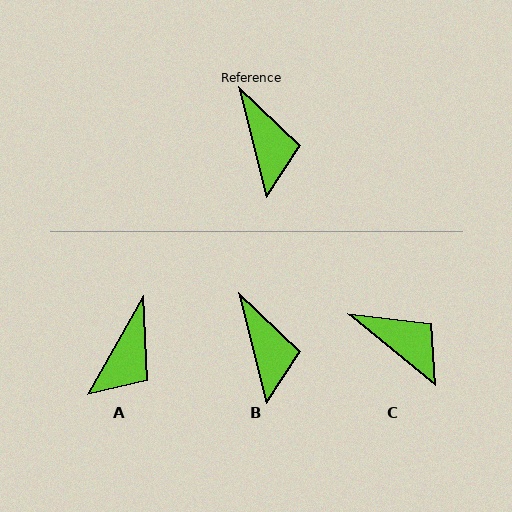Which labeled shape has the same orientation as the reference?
B.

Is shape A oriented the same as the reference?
No, it is off by about 44 degrees.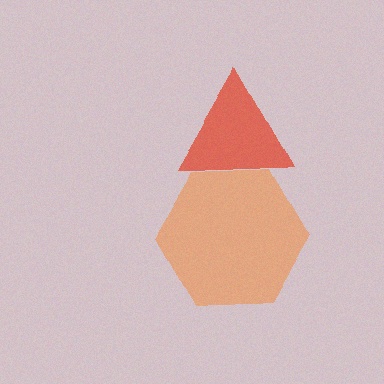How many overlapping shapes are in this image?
There are 2 overlapping shapes in the image.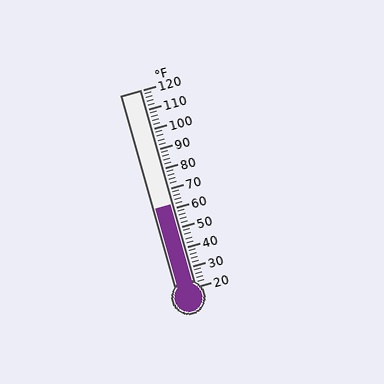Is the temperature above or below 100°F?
The temperature is below 100°F.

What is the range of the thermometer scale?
The thermometer scale ranges from 20°F to 120°F.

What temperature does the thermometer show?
The thermometer shows approximately 62°F.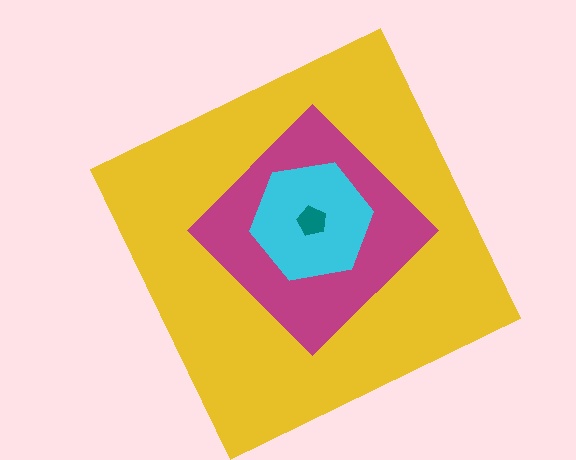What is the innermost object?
The teal pentagon.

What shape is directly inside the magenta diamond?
The cyan hexagon.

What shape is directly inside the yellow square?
The magenta diamond.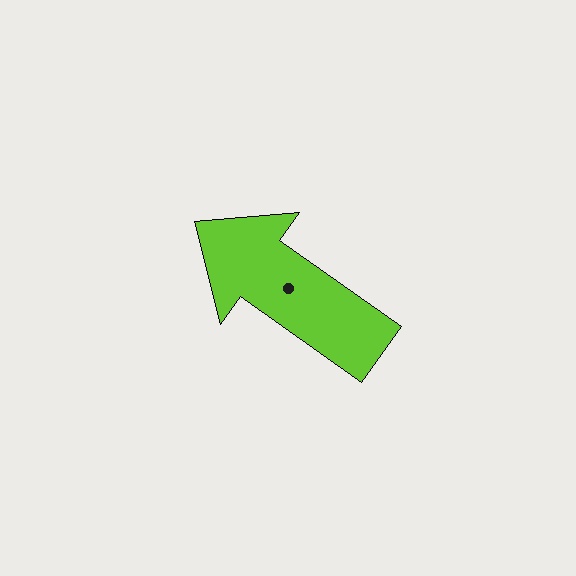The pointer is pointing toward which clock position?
Roughly 10 o'clock.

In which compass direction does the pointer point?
Northwest.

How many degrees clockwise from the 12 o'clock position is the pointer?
Approximately 305 degrees.